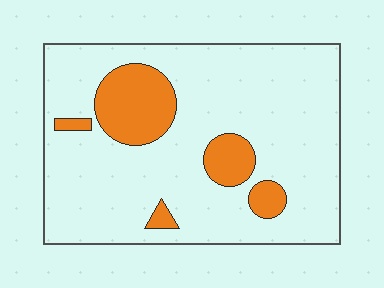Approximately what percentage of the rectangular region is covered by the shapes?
Approximately 15%.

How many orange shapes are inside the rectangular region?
5.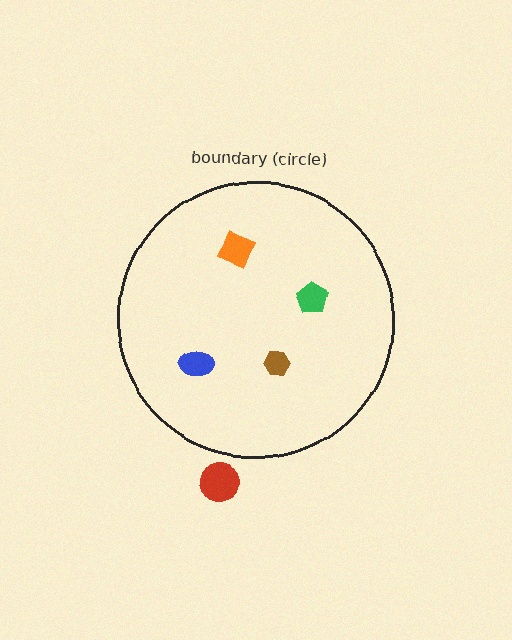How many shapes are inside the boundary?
4 inside, 1 outside.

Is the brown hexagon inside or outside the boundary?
Inside.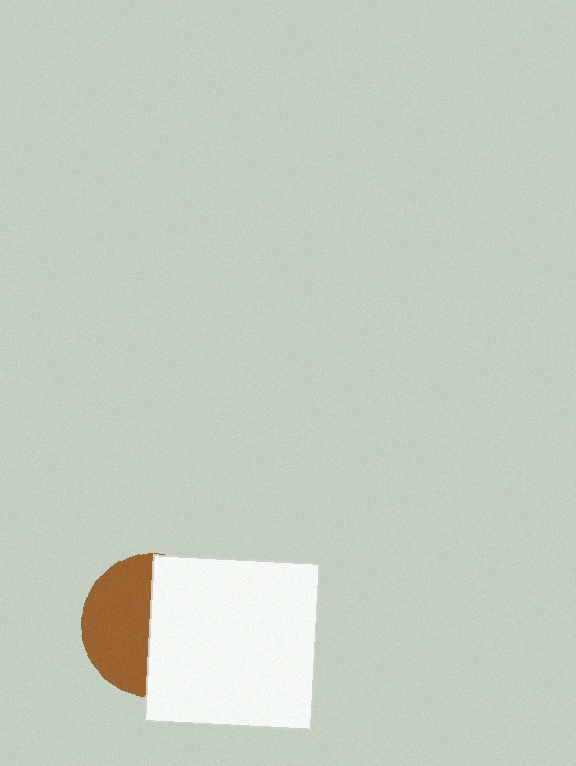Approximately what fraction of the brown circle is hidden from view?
Roughly 53% of the brown circle is hidden behind the white square.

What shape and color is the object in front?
The object in front is a white square.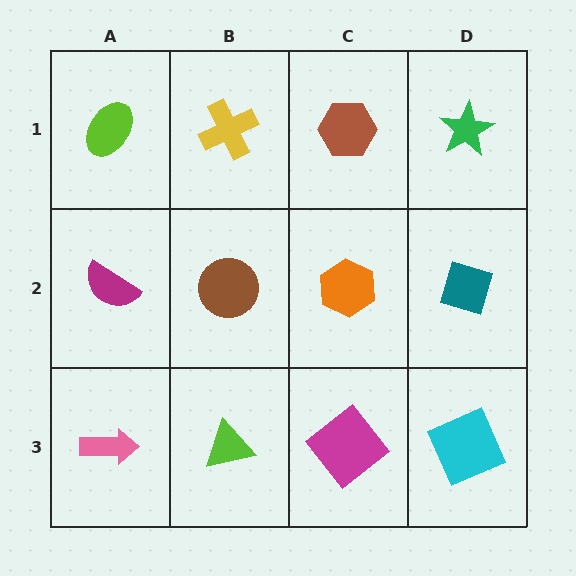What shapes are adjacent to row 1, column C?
An orange hexagon (row 2, column C), a yellow cross (row 1, column B), a green star (row 1, column D).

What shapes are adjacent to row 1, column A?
A magenta semicircle (row 2, column A), a yellow cross (row 1, column B).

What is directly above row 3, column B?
A brown circle.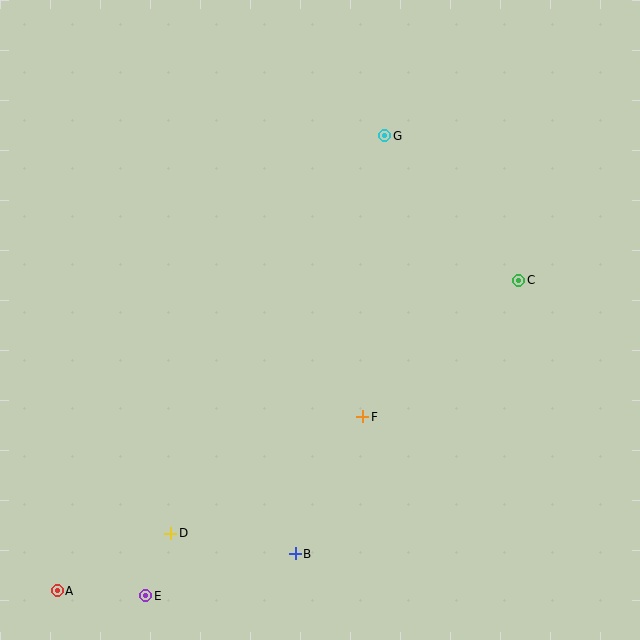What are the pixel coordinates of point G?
Point G is at (385, 136).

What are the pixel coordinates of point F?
Point F is at (363, 417).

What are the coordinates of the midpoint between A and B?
The midpoint between A and B is at (176, 572).